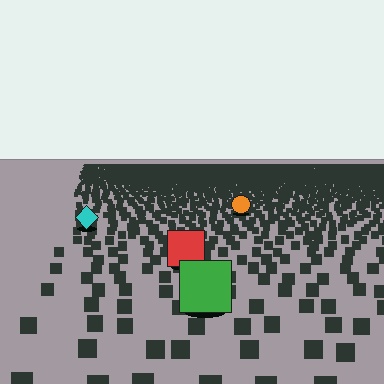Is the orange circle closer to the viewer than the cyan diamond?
No. The cyan diamond is closer — you can tell from the texture gradient: the ground texture is coarser near it.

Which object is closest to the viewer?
The green square is closest. The texture marks near it are larger and more spread out.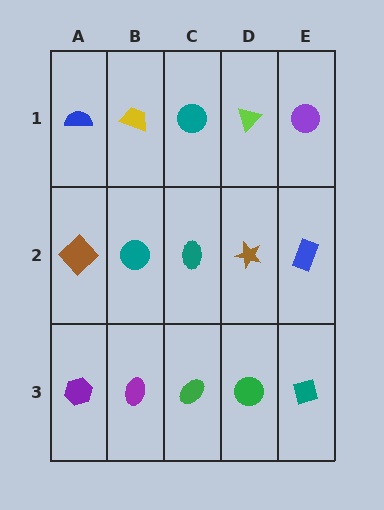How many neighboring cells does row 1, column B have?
3.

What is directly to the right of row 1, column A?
A yellow trapezoid.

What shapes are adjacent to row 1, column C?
A teal ellipse (row 2, column C), a yellow trapezoid (row 1, column B), a lime triangle (row 1, column D).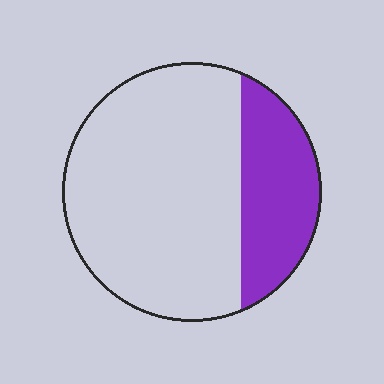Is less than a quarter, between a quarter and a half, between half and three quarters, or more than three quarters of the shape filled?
Between a quarter and a half.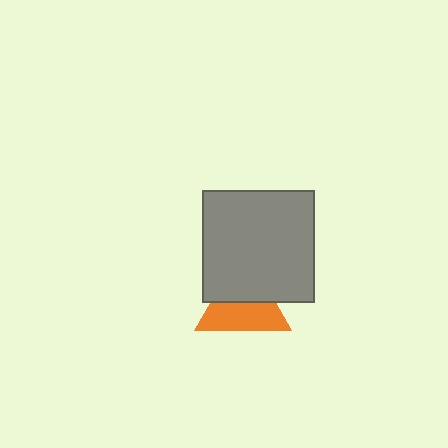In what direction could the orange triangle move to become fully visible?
The orange triangle could move down. That would shift it out from behind the gray square entirely.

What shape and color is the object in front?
The object in front is a gray square.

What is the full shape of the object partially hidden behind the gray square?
The partially hidden object is an orange triangle.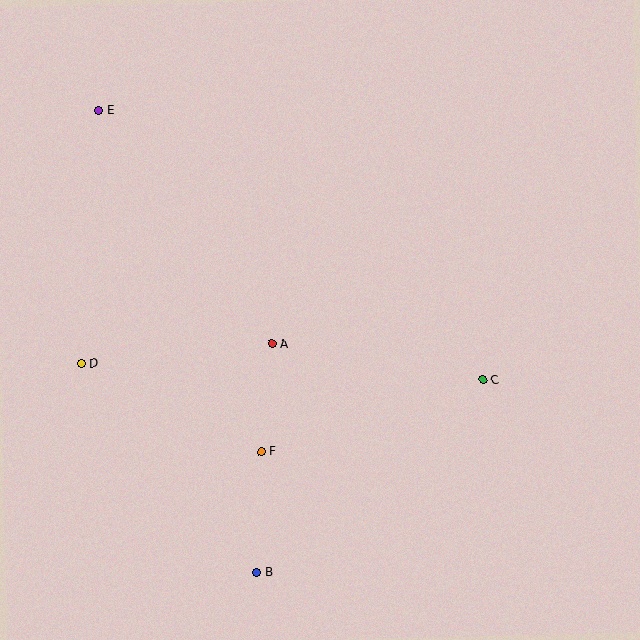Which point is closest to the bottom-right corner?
Point C is closest to the bottom-right corner.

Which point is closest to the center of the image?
Point A at (272, 344) is closest to the center.